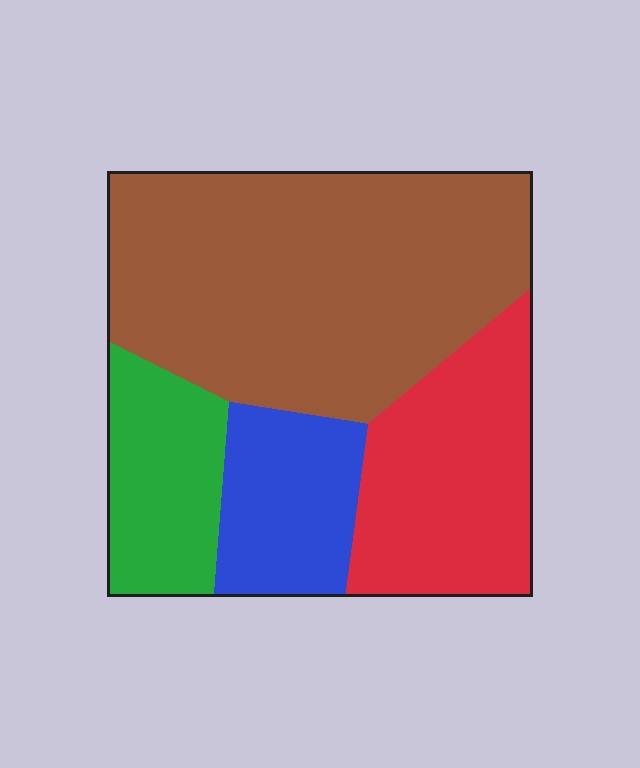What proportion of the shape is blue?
Blue takes up about one eighth (1/8) of the shape.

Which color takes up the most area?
Brown, at roughly 50%.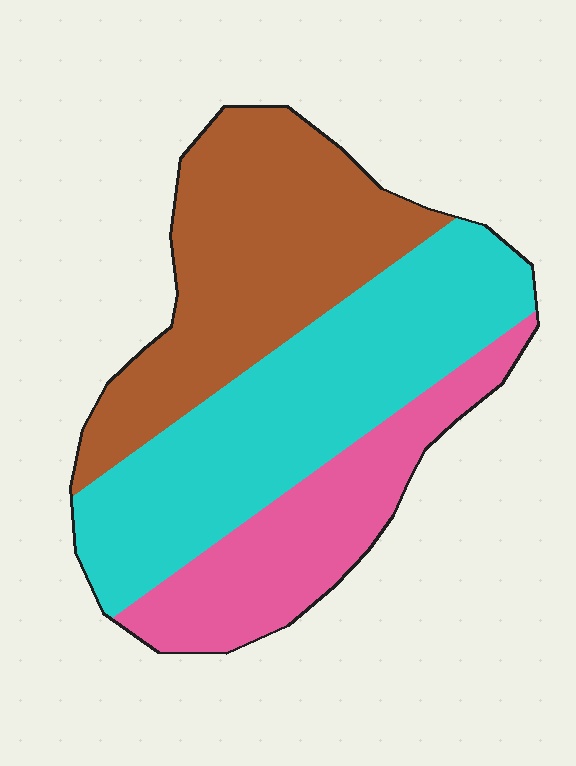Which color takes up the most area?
Cyan, at roughly 40%.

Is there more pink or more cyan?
Cyan.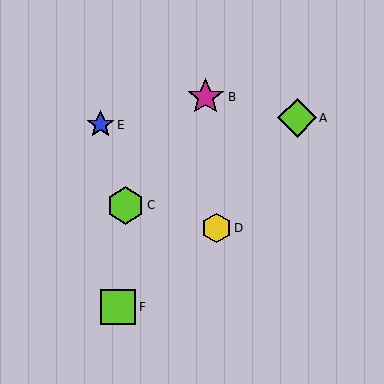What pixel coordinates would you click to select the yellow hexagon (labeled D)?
Click at (216, 228) to select the yellow hexagon D.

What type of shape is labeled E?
Shape E is a blue star.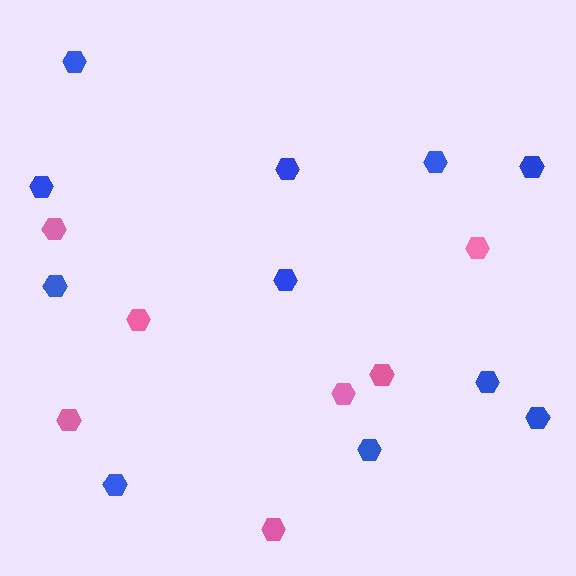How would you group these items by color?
There are 2 groups: one group of blue hexagons (11) and one group of pink hexagons (7).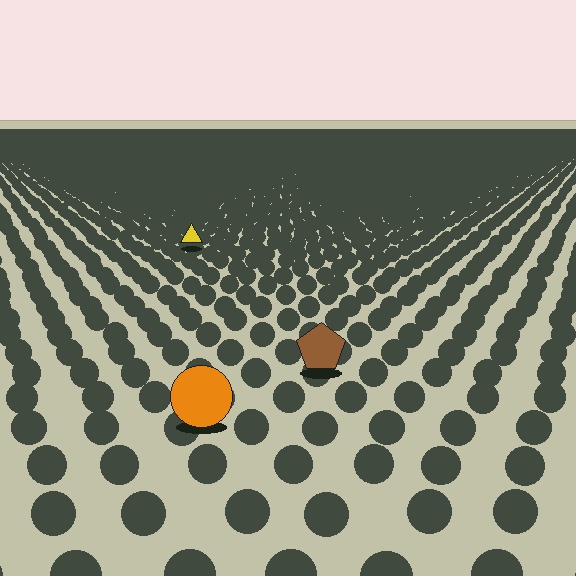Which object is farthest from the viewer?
The yellow triangle is farthest from the viewer. It appears smaller and the ground texture around it is denser.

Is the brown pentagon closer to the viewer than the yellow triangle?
Yes. The brown pentagon is closer — you can tell from the texture gradient: the ground texture is coarser near it.